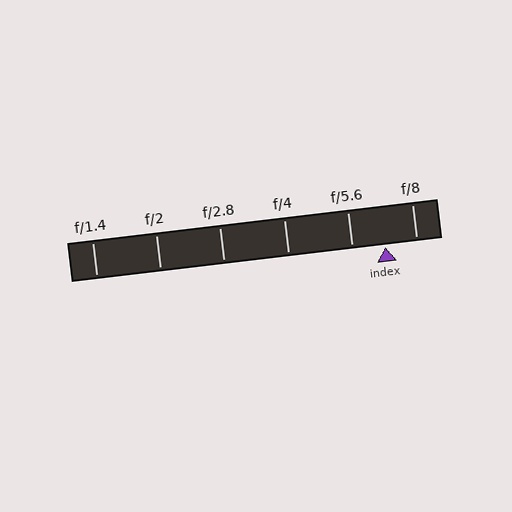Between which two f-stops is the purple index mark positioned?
The index mark is between f/5.6 and f/8.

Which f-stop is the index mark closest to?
The index mark is closest to f/8.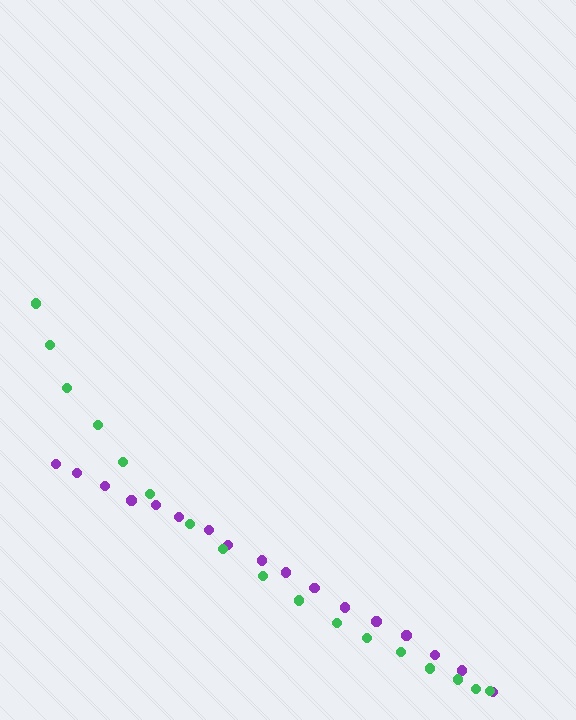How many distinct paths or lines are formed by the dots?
There are 2 distinct paths.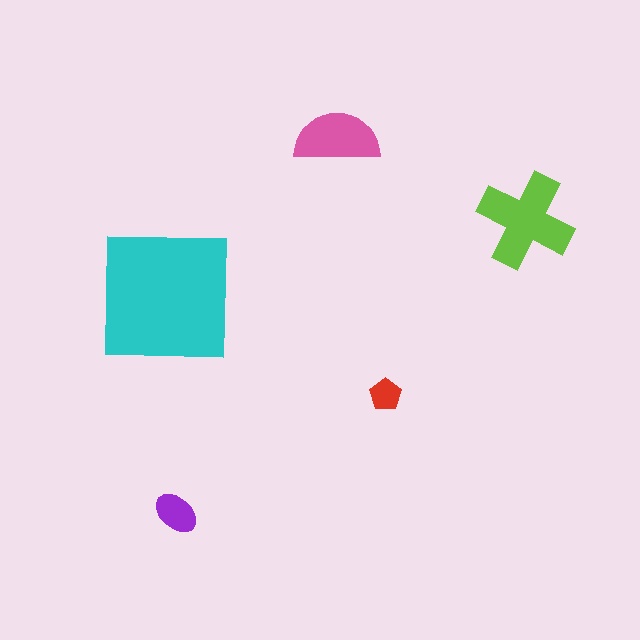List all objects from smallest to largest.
The red pentagon, the purple ellipse, the pink semicircle, the lime cross, the cyan square.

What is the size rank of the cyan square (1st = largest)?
1st.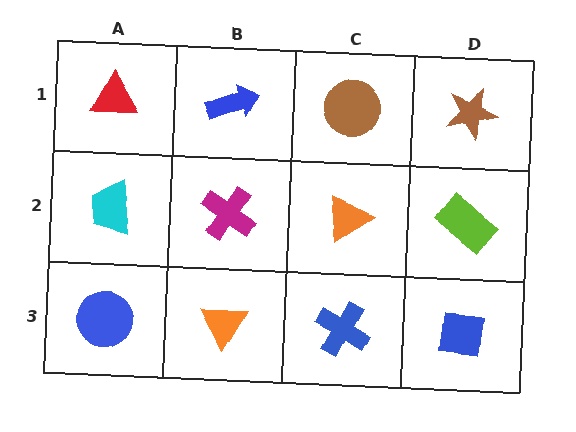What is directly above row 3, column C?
An orange triangle.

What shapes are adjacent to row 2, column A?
A red triangle (row 1, column A), a blue circle (row 3, column A), a magenta cross (row 2, column B).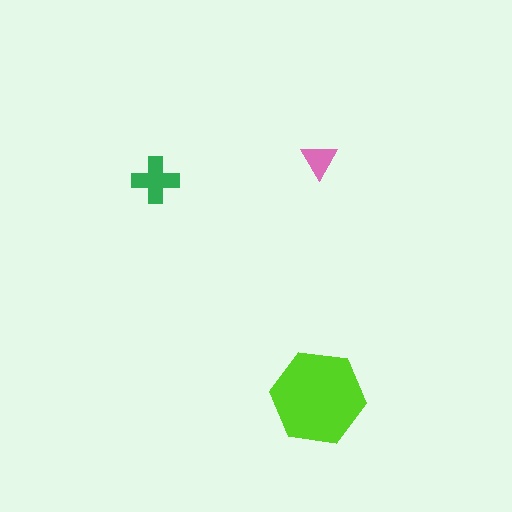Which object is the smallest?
The pink triangle.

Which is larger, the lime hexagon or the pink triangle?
The lime hexagon.